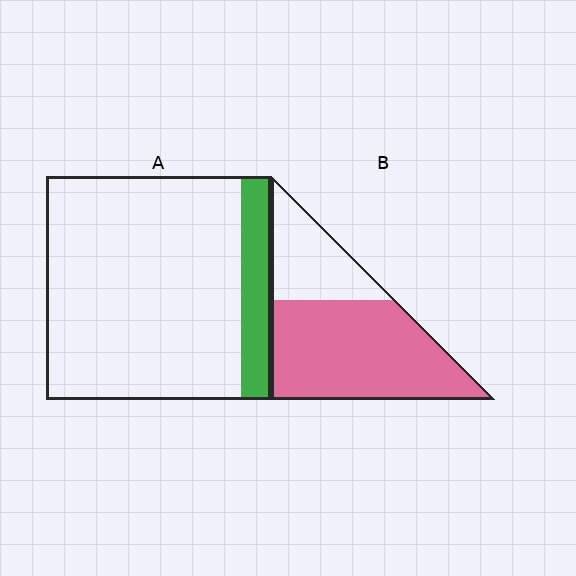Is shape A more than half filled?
No.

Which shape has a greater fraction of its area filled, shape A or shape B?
Shape B.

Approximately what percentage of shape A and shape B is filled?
A is approximately 15% and B is approximately 70%.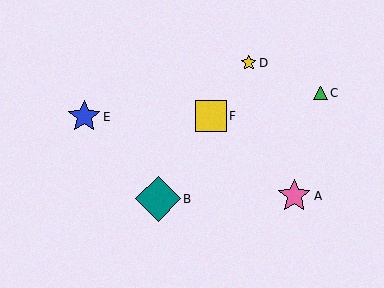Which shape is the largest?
The teal diamond (labeled B) is the largest.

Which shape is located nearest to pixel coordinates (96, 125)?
The blue star (labeled E) at (84, 117) is nearest to that location.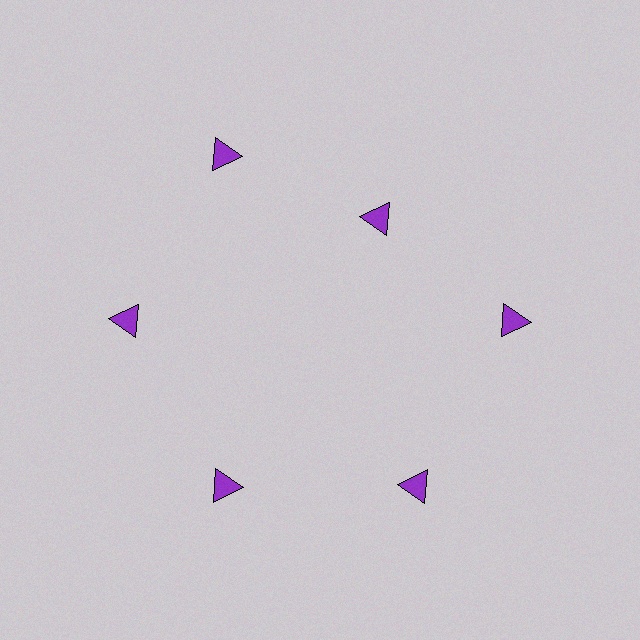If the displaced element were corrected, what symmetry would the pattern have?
It would have 6-fold rotational symmetry — the pattern would map onto itself every 60 degrees.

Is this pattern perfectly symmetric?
No. The 6 purple triangles are arranged in a ring, but one element near the 1 o'clock position is pulled inward toward the center, breaking the 6-fold rotational symmetry.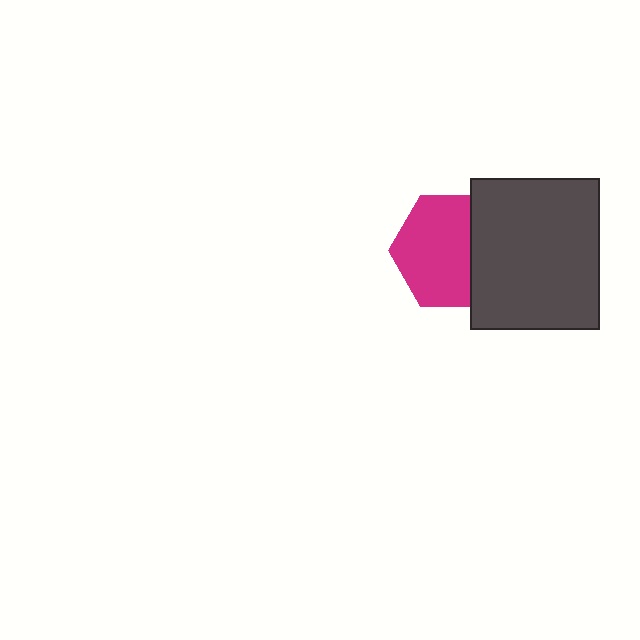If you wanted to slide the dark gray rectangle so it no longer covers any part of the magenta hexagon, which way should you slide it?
Slide it right — that is the most direct way to separate the two shapes.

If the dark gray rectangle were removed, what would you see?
You would see the complete magenta hexagon.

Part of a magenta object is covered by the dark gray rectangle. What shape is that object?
It is a hexagon.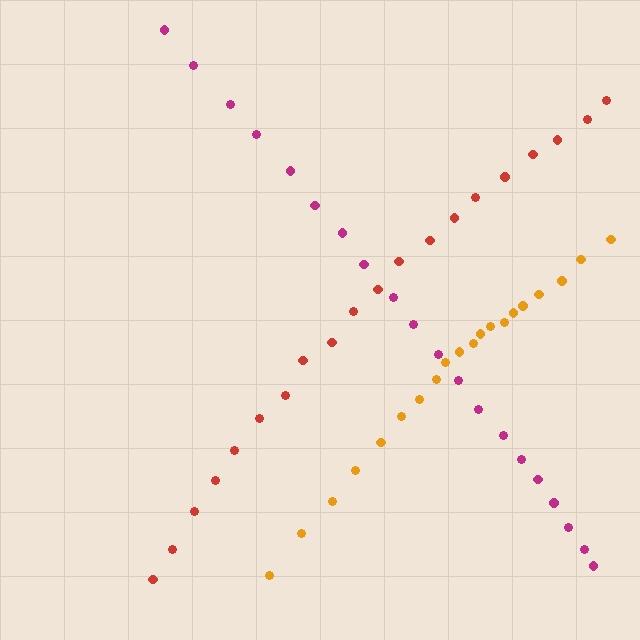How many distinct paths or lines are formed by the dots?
There are 3 distinct paths.